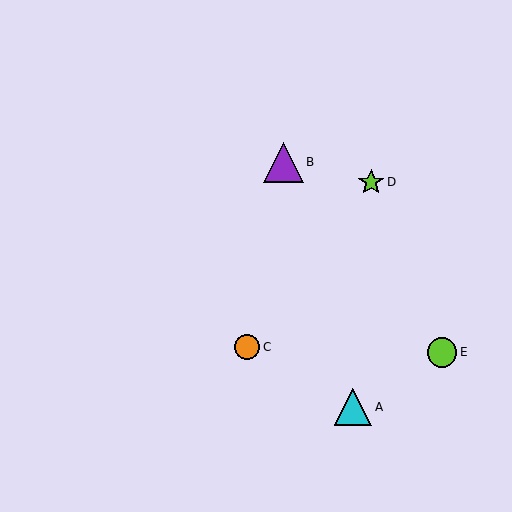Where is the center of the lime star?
The center of the lime star is at (371, 182).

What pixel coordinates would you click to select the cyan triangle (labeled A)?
Click at (353, 407) to select the cyan triangle A.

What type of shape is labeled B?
Shape B is a purple triangle.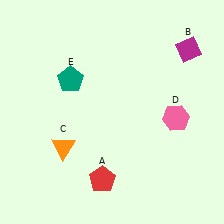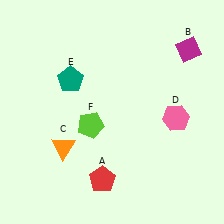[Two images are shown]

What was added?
A lime pentagon (F) was added in Image 2.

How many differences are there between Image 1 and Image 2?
There is 1 difference between the two images.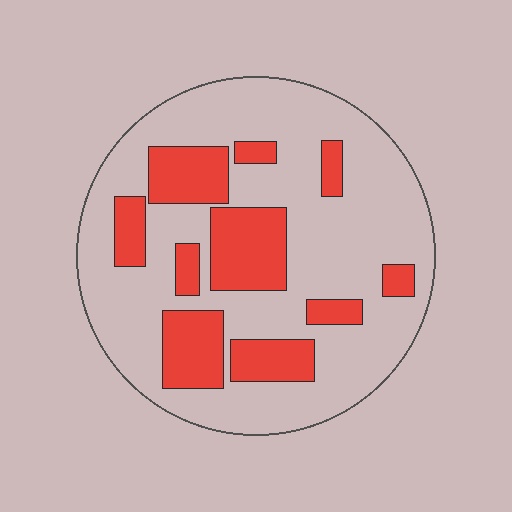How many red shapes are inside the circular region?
10.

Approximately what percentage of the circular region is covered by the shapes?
Approximately 30%.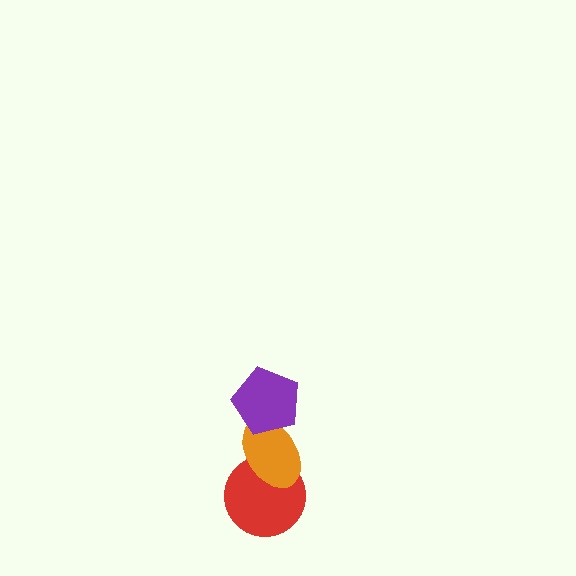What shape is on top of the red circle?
The orange ellipse is on top of the red circle.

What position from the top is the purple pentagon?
The purple pentagon is 1st from the top.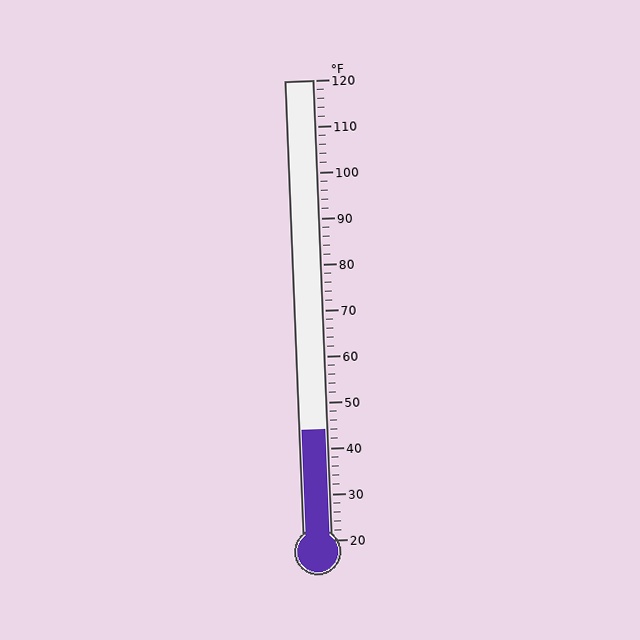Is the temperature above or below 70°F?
The temperature is below 70°F.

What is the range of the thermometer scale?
The thermometer scale ranges from 20°F to 120°F.